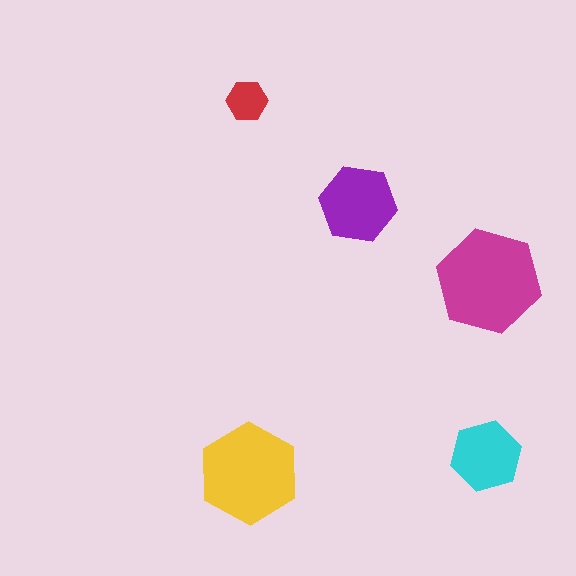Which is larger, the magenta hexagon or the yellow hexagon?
The magenta one.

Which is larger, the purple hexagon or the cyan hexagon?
The purple one.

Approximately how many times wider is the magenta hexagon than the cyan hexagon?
About 1.5 times wider.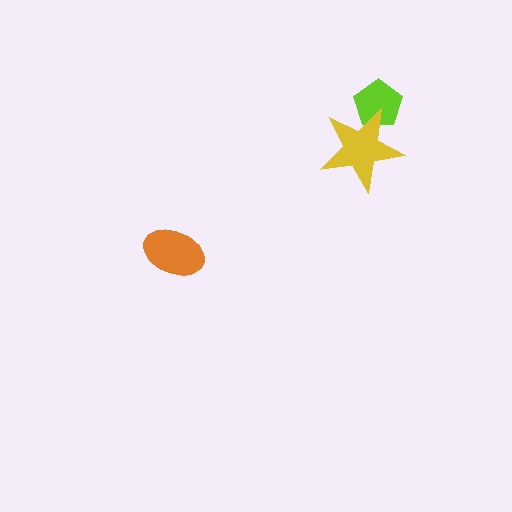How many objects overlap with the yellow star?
1 object overlaps with the yellow star.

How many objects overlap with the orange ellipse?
0 objects overlap with the orange ellipse.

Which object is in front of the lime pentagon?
The yellow star is in front of the lime pentagon.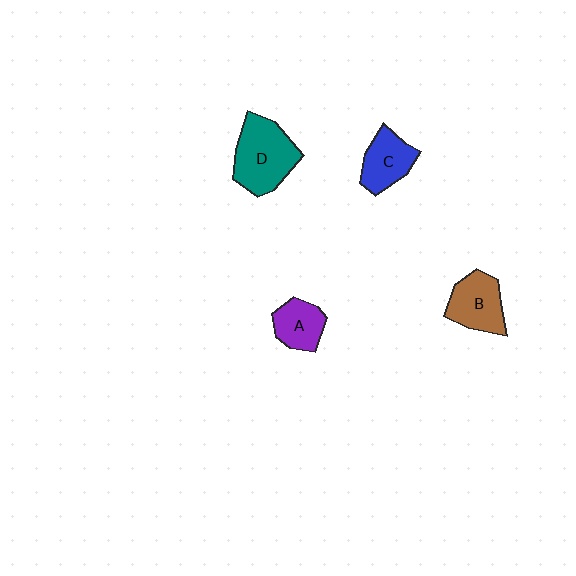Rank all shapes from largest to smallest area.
From largest to smallest: D (teal), B (brown), C (blue), A (purple).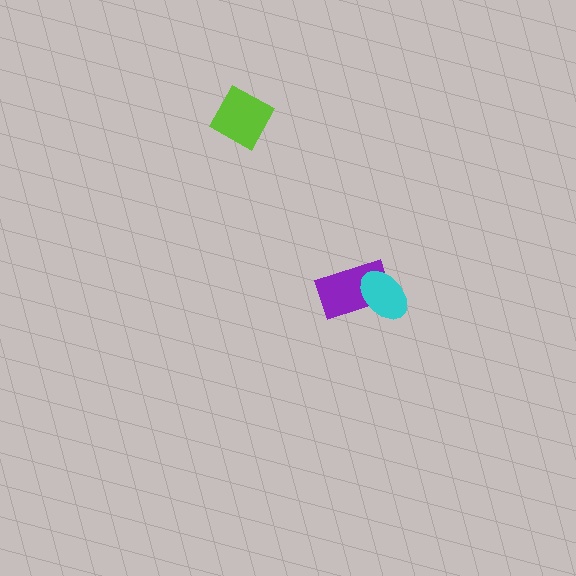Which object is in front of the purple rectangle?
The cyan ellipse is in front of the purple rectangle.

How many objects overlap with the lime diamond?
0 objects overlap with the lime diamond.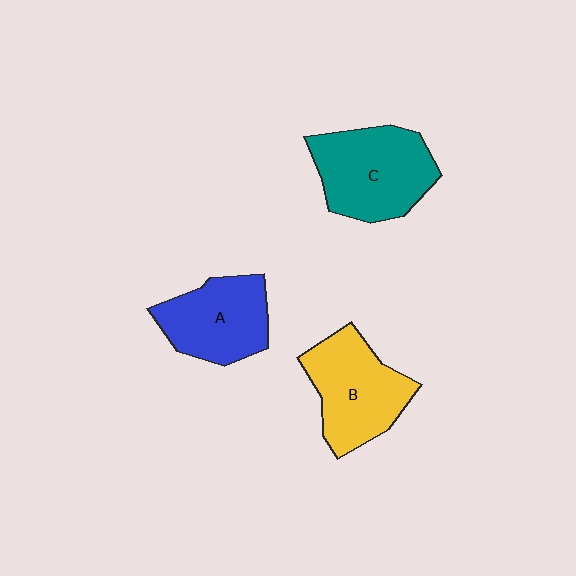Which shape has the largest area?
Shape C (teal).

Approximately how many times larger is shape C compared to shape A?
Approximately 1.2 times.